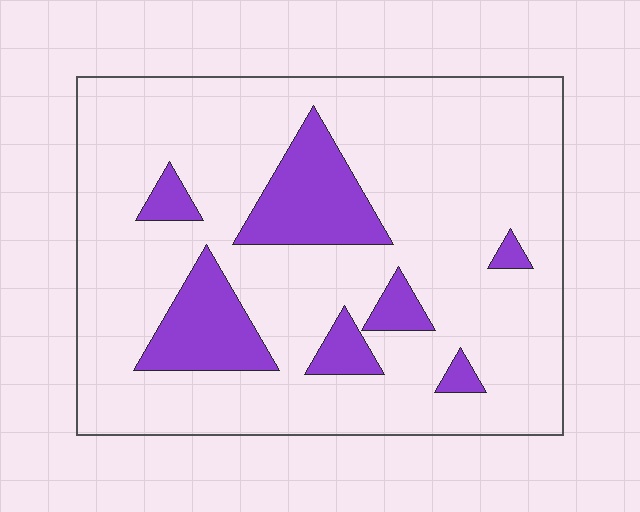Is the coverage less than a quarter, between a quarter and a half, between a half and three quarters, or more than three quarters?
Less than a quarter.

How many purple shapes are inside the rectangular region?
7.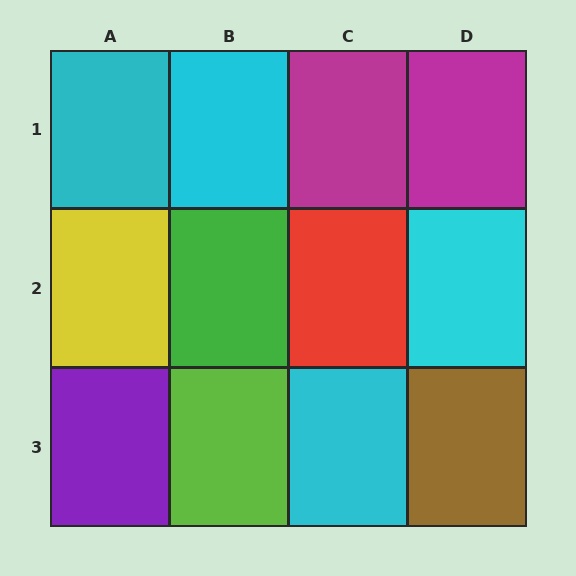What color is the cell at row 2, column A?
Yellow.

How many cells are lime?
1 cell is lime.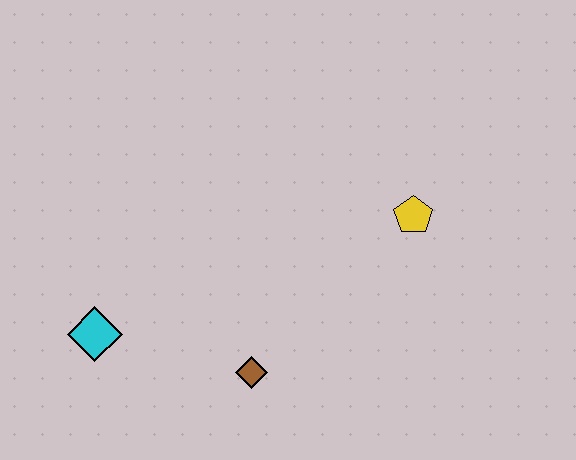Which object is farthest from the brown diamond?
The yellow pentagon is farthest from the brown diamond.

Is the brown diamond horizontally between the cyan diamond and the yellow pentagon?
Yes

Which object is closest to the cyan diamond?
The brown diamond is closest to the cyan diamond.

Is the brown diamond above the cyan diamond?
No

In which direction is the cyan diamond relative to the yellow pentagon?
The cyan diamond is to the left of the yellow pentagon.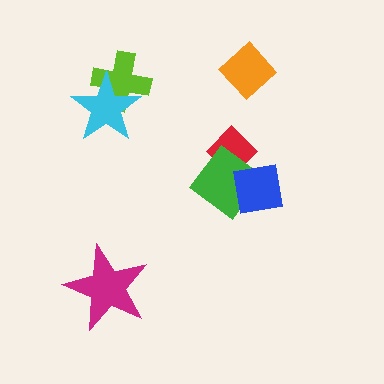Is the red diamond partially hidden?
Yes, it is partially covered by another shape.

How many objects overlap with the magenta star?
0 objects overlap with the magenta star.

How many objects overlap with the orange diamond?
0 objects overlap with the orange diamond.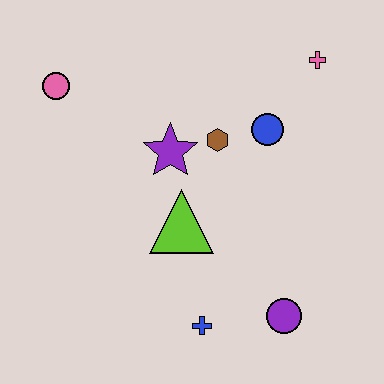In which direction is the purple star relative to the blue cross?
The purple star is above the blue cross.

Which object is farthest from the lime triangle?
The pink cross is farthest from the lime triangle.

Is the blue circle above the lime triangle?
Yes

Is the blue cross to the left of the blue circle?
Yes